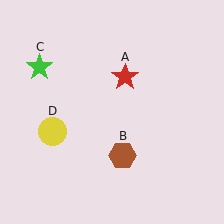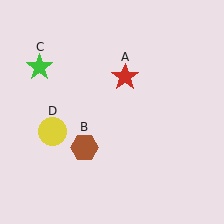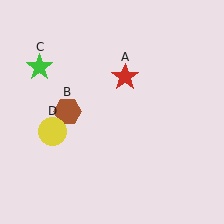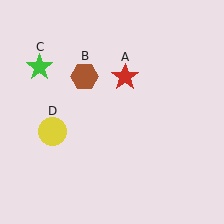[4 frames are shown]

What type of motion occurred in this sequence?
The brown hexagon (object B) rotated clockwise around the center of the scene.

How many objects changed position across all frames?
1 object changed position: brown hexagon (object B).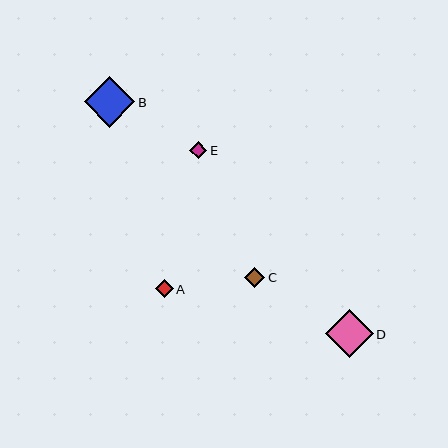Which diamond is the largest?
Diamond B is the largest with a size of approximately 51 pixels.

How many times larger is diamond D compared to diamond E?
Diamond D is approximately 2.9 times the size of diamond E.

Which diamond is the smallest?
Diamond E is the smallest with a size of approximately 17 pixels.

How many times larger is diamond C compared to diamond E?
Diamond C is approximately 1.2 times the size of diamond E.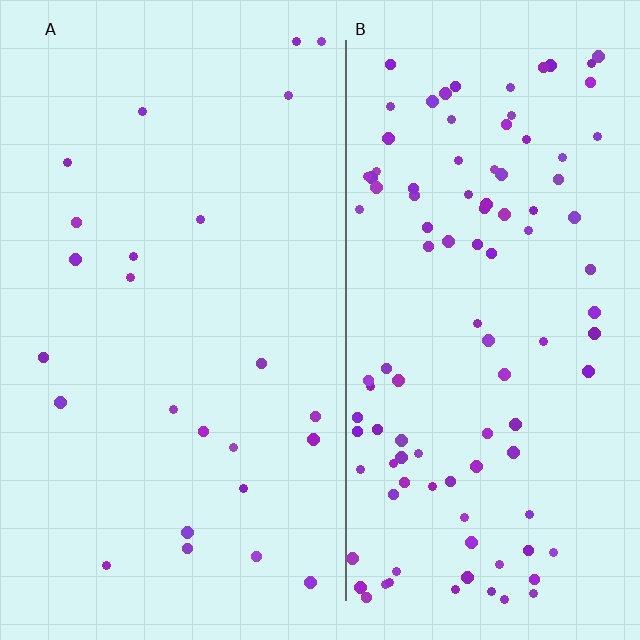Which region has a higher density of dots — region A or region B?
B (the right).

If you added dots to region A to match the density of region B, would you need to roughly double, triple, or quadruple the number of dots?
Approximately quadruple.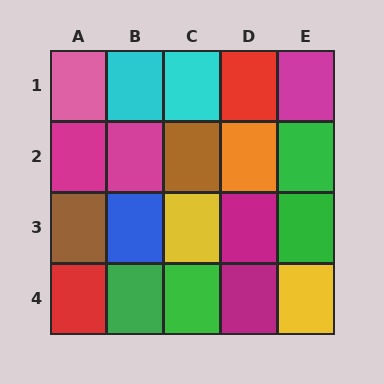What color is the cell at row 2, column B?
Magenta.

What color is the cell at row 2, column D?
Orange.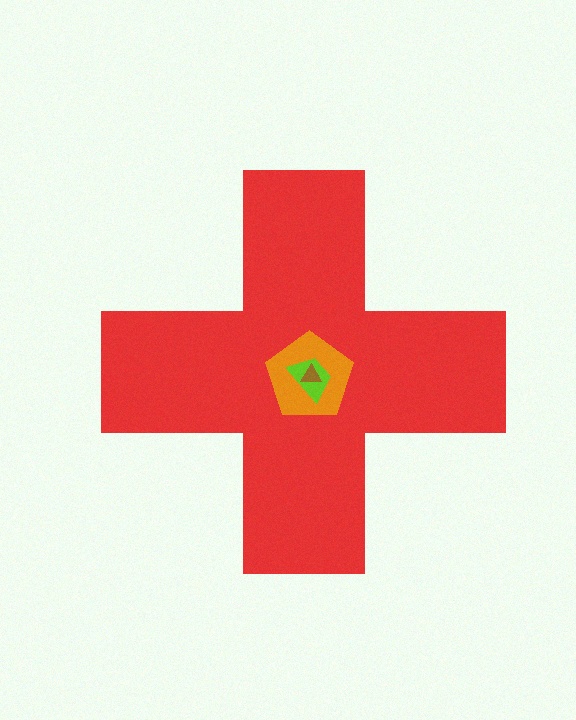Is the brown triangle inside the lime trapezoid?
Yes.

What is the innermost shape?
The brown triangle.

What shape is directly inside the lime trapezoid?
The brown triangle.